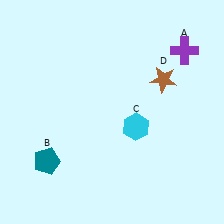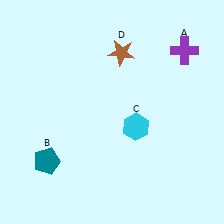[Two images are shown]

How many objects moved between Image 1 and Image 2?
1 object moved between the two images.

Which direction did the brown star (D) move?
The brown star (D) moved left.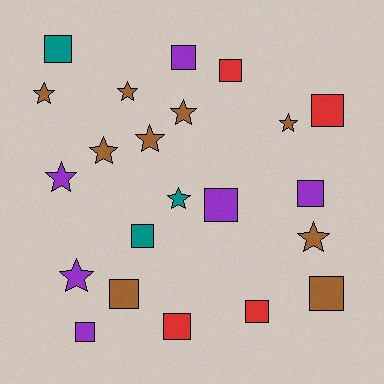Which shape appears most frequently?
Square, with 12 objects.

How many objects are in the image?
There are 22 objects.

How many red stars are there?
There are no red stars.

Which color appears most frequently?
Brown, with 9 objects.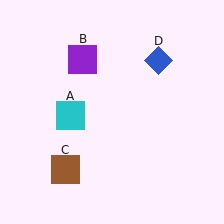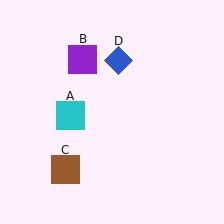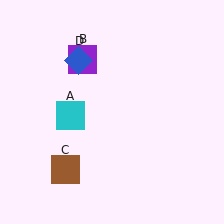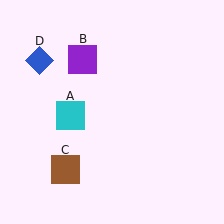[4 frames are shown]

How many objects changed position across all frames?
1 object changed position: blue diamond (object D).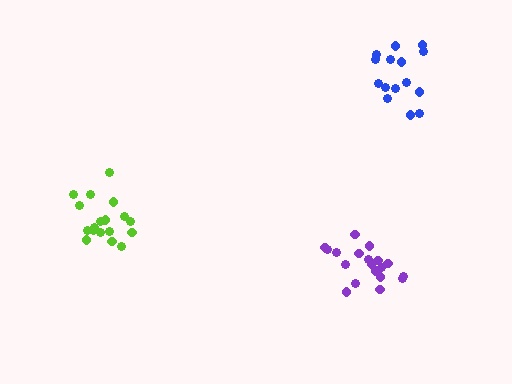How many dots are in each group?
Group 1: 19 dots, Group 2: 18 dots, Group 3: 15 dots (52 total).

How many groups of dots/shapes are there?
There are 3 groups.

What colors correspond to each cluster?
The clusters are colored: purple, lime, blue.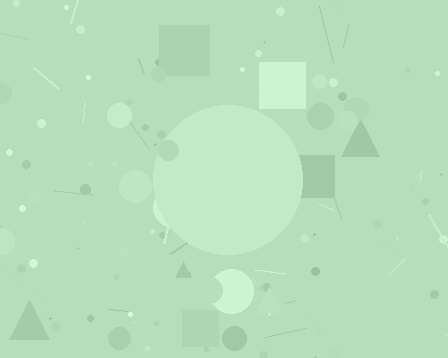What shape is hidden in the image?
A circle is hidden in the image.